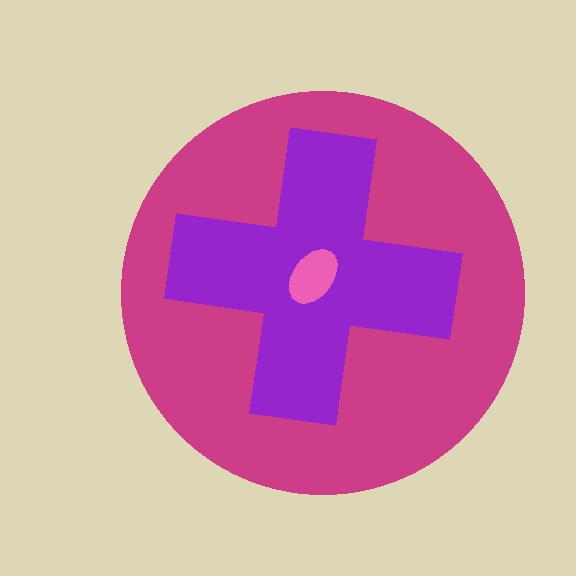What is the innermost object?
The pink ellipse.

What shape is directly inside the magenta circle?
The purple cross.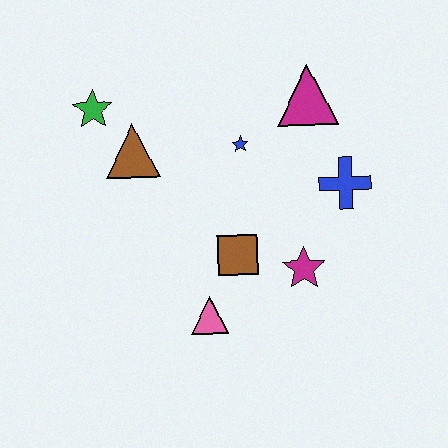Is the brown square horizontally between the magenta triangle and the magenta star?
No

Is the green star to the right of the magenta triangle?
No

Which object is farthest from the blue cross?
The green star is farthest from the blue cross.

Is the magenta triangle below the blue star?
No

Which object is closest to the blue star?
The magenta triangle is closest to the blue star.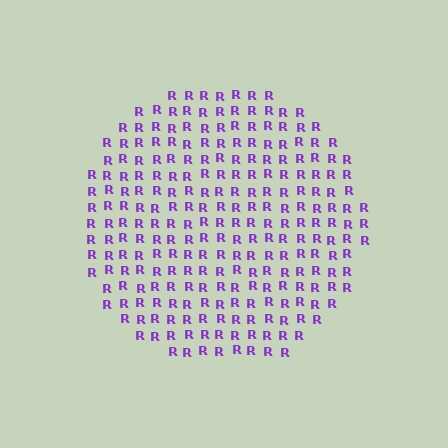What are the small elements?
The small elements are letter R's.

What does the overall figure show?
The overall figure shows a circle.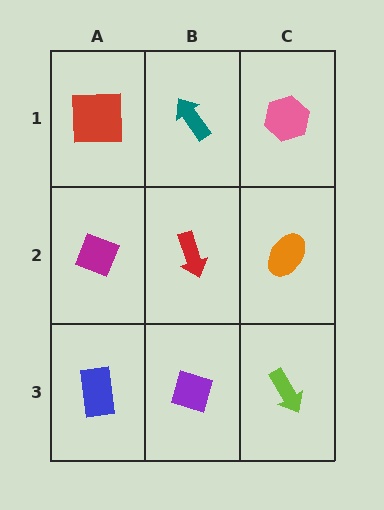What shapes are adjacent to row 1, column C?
An orange ellipse (row 2, column C), a teal arrow (row 1, column B).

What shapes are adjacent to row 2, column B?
A teal arrow (row 1, column B), a purple diamond (row 3, column B), a magenta diamond (row 2, column A), an orange ellipse (row 2, column C).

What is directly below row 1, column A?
A magenta diamond.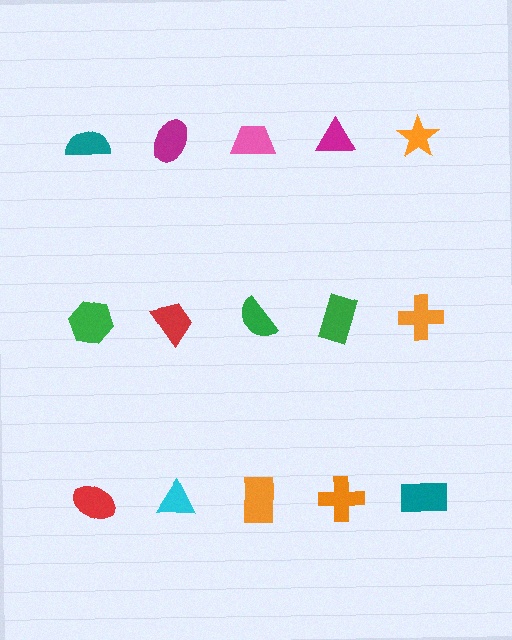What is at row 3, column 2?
A cyan triangle.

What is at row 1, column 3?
A pink trapezoid.